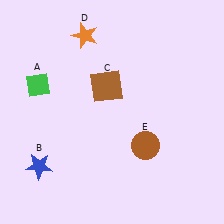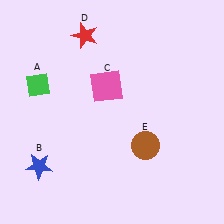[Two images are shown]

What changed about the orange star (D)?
In Image 1, D is orange. In Image 2, it changed to red.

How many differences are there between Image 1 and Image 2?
There are 2 differences between the two images.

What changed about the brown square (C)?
In Image 1, C is brown. In Image 2, it changed to pink.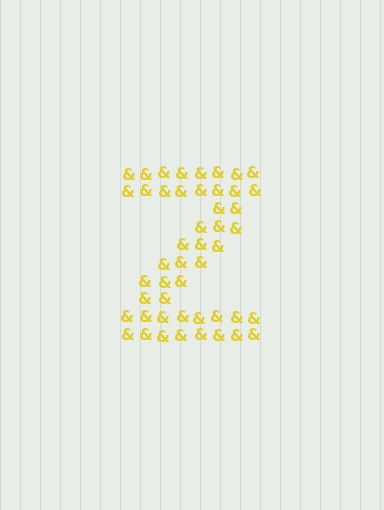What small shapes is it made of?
It is made of small ampersands.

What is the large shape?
The large shape is the letter Z.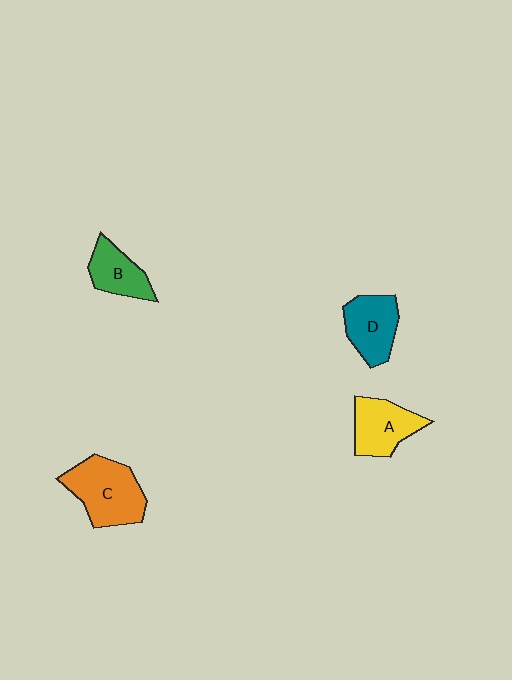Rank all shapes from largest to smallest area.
From largest to smallest: C (orange), A (yellow), D (teal), B (green).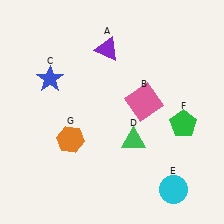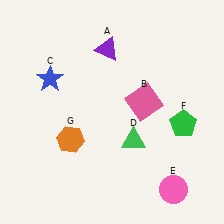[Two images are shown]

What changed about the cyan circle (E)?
In Image 1, E is cyan. In Image 2, it changed to pink.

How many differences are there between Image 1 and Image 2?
There is 1 difference between the two images.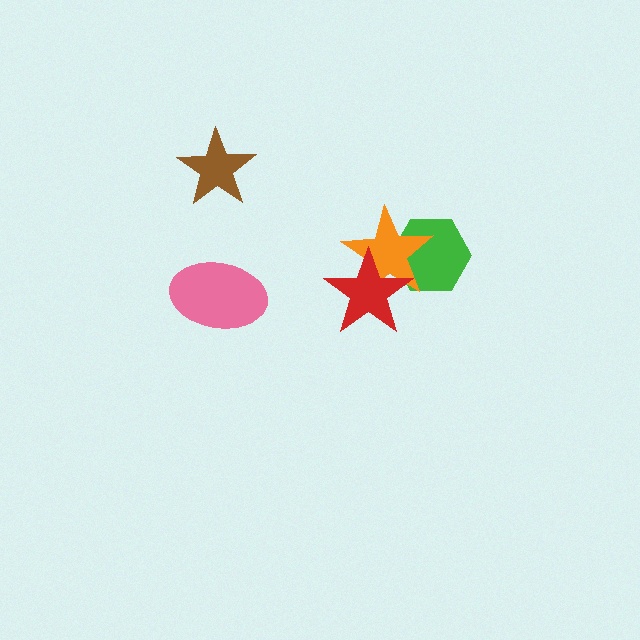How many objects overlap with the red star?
2 objects overlap with the red star.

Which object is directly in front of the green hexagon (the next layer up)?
The orange star is directly in front of the green hexagon.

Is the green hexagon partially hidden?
Yes, it is partially covered by another shape.